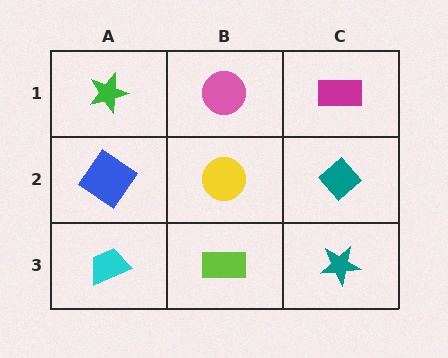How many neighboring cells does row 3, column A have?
2.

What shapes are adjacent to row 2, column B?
A pink circle (row 1, column B), a lime rectangle (row 3, column B), a blue diamond (row 2, column A), a teal diamond (row 2, column C).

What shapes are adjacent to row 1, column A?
A blue diamond (row 2, column A), a pink circle (row 1, column B).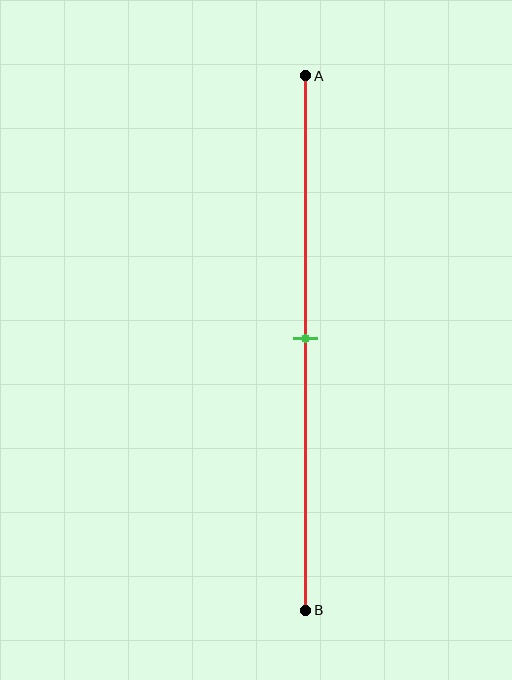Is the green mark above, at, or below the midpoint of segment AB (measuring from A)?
The green mark is approximately at the midpoint of segment AB.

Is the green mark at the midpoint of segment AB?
Yes, the mark is approximately at the midpoint.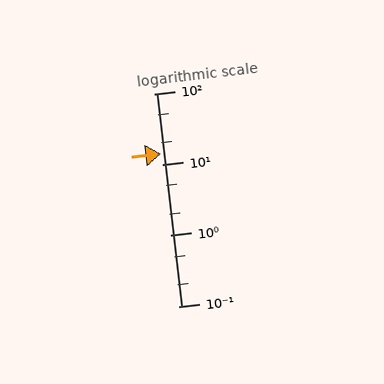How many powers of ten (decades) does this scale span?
The scale spans 3 decades, from 0.1 to 100.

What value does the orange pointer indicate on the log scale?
The pointer indicates approximately 14.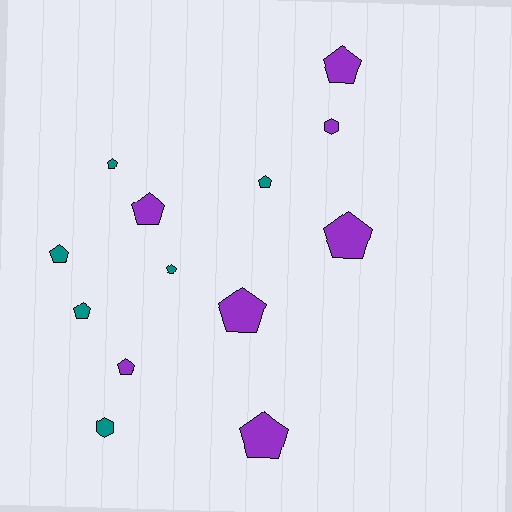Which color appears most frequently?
Purple, with 7 objects.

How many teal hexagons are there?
There is 1 teal hexagon.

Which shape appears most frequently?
Pentagon, with 11 objects.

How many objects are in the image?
There are 13 objects.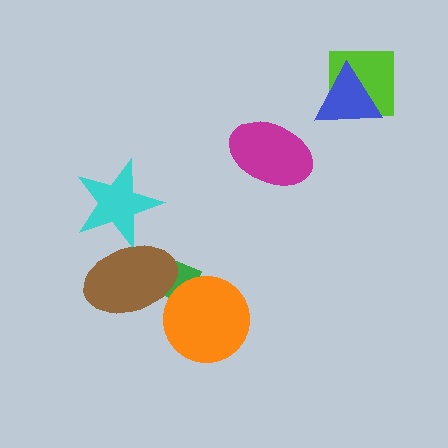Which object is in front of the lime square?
The blue triangle is in front of the lime square.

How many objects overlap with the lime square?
1 object overlaps with the lime square.